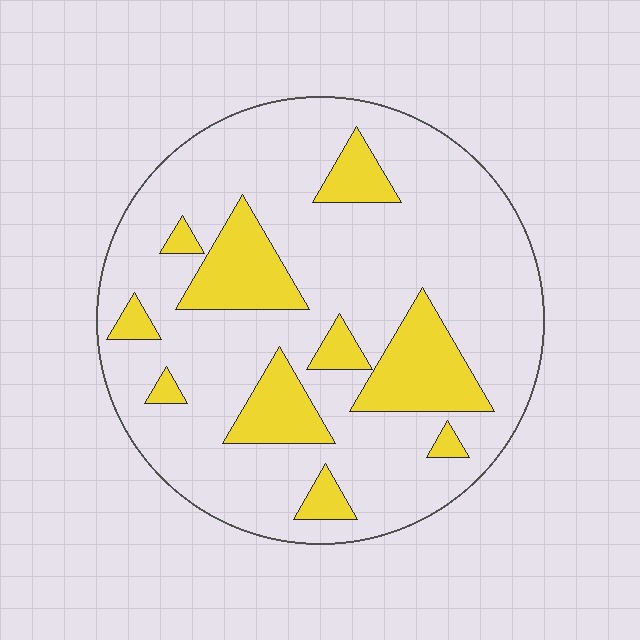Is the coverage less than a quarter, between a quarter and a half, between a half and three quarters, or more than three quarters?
Less than a quarter.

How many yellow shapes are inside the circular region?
10.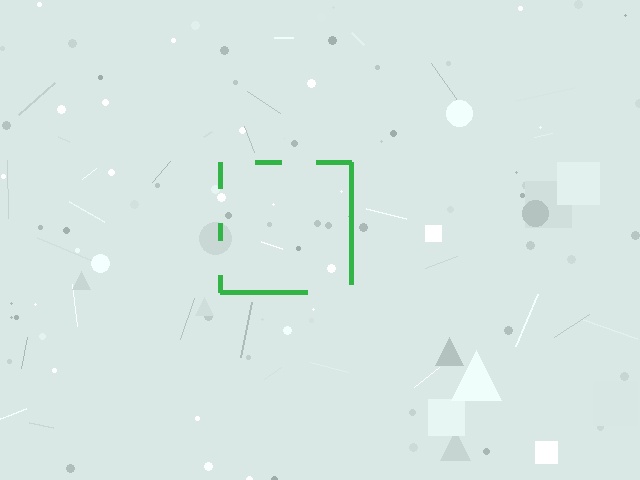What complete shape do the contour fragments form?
The contour fragments form a square.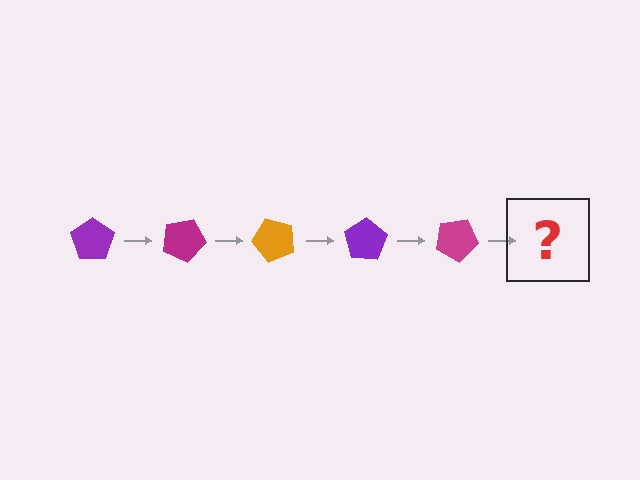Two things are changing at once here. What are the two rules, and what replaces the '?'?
The two rules are that it rotates 25 degrees each step and the color cycles through purple, magenta, and orange. The '?' should be an orange pentagon, rotated 125 degrees from the start.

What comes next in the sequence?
The next element should be an orange pentagon, rotated 125 degrees from the start.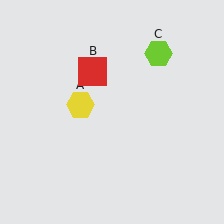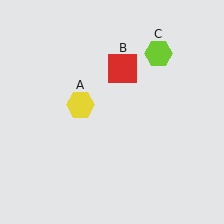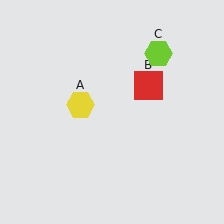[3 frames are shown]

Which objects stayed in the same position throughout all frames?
Yellow hexagon (object A) and lime hexagon (object C) remained stationary.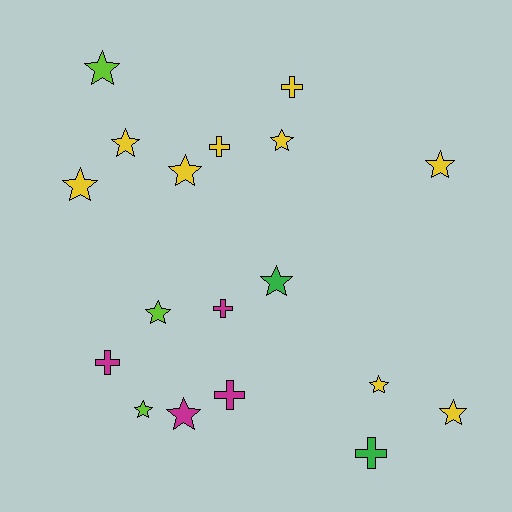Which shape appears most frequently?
Star, with 12 objects.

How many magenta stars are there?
There is 1 magenta star.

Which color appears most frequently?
Yellow, with 9 objects.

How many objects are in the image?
There are 18 objects.